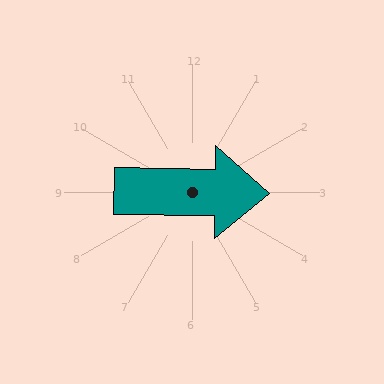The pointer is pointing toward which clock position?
Roughly 3 o'clock.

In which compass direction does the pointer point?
East.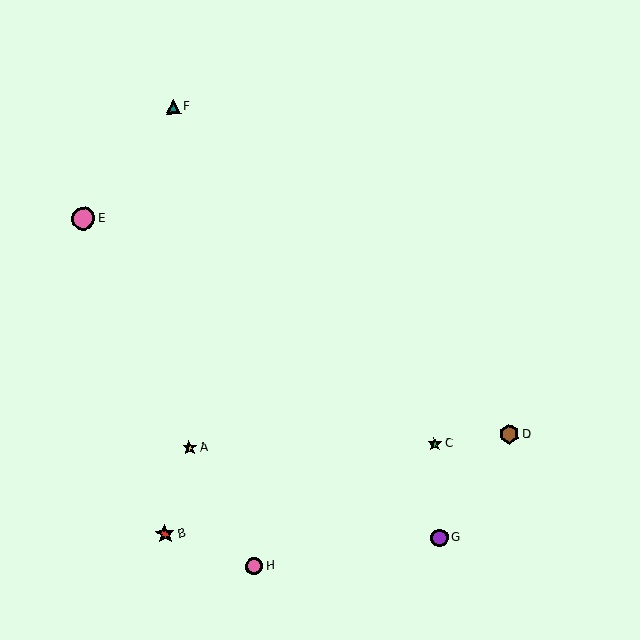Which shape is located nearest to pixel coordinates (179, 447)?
The yellow star (labeled A) at (190, 448) is nearest to that location.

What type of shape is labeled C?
Shape C is a green star.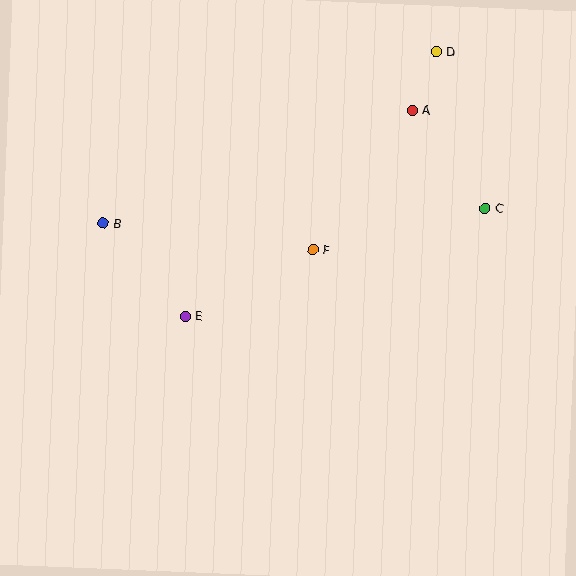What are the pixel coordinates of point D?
Point D is at (436, 52).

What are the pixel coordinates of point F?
Point F is at (313, 250).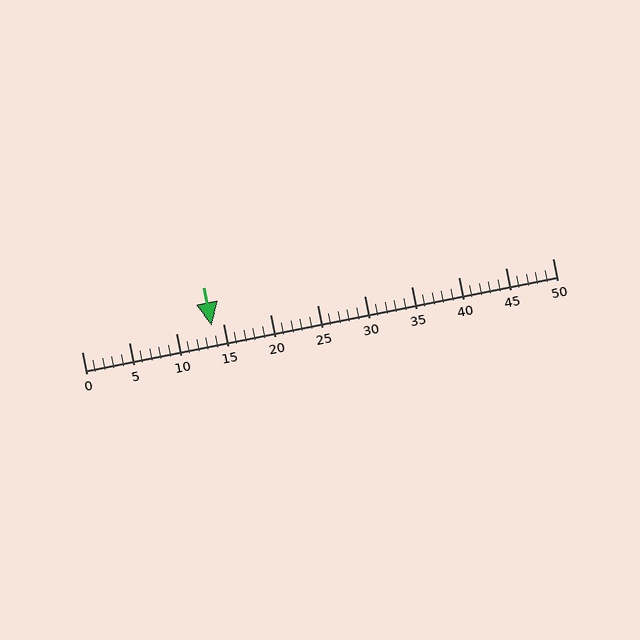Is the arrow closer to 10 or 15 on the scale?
The arrow is closer to 15.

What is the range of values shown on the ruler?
The ruler shows values from 0 to 50.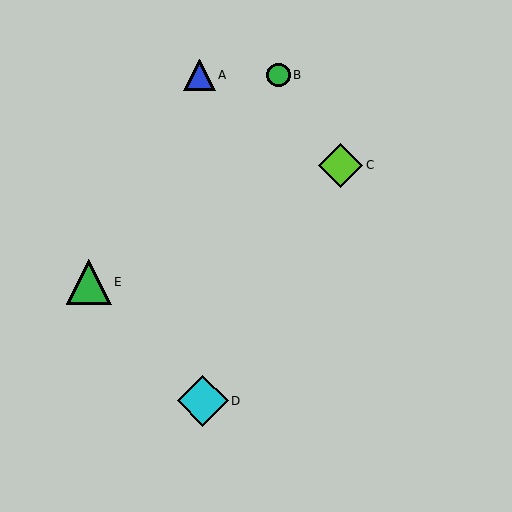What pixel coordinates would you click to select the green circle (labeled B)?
Click at (278, 75) to select the green circle B.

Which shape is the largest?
The cyan diamond (labeled D) is the largest.